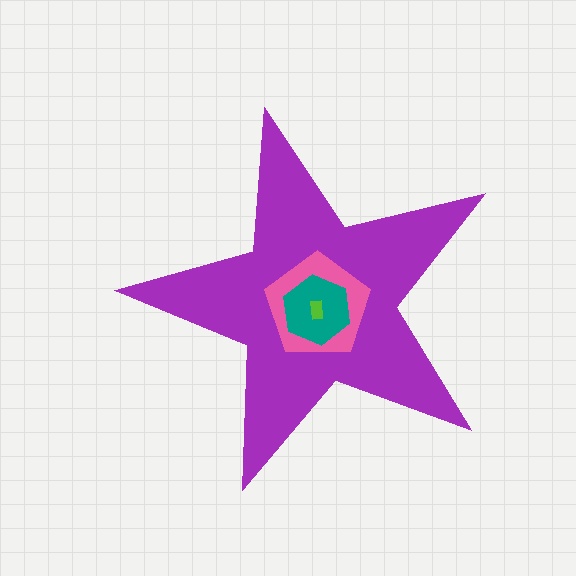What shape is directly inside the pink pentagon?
The teal hexagon.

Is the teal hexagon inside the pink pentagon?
Yes.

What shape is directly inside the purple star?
The pink pentagon.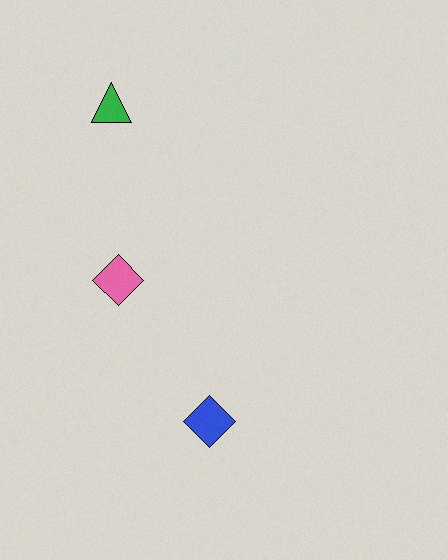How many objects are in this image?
There are 3 objects.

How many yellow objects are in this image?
There are no yellow objects.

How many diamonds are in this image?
There are 2 diamonds.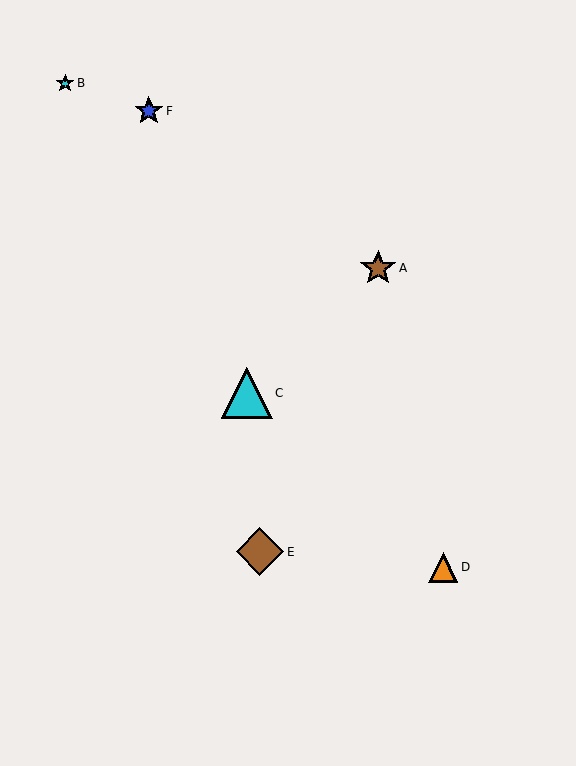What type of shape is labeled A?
Shape A is a brown star.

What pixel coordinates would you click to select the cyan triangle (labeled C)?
Click at (247, 393) to select the cyan triangle C.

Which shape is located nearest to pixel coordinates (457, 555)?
The orange triangle (labeled D) at (443, 567) is nearest to that location.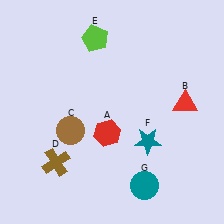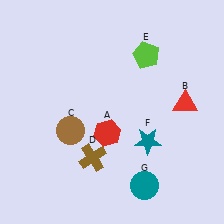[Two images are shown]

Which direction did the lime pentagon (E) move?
The lime pentagon (E) moved right.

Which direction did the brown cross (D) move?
The brown cross (D) moved right.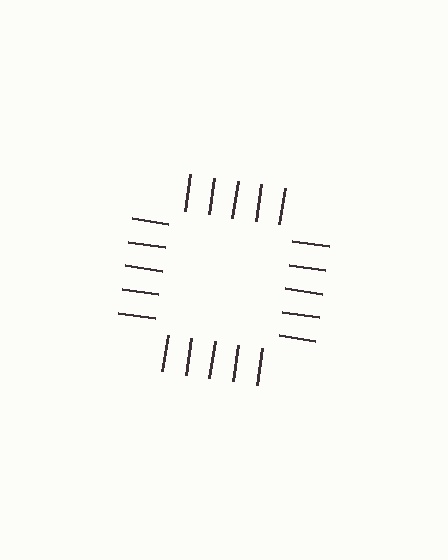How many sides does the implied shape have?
4 sides — the line-ends trace a square.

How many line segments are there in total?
20 — 5 along each of the 4 edges.